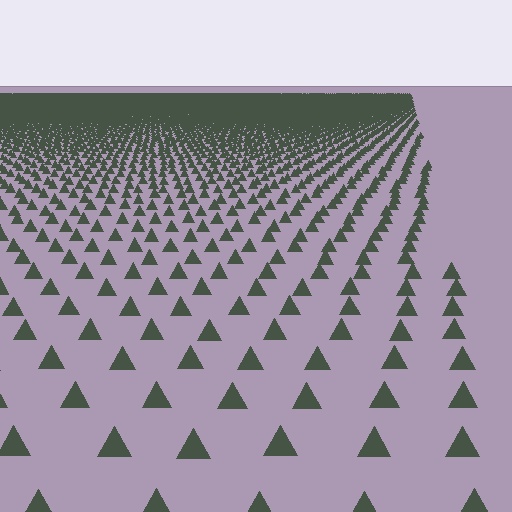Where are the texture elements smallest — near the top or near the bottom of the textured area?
Near the top.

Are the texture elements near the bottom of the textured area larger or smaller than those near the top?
Larger. Near the bottom, elements are closer to the viewer and appear at a bigger on-screen size.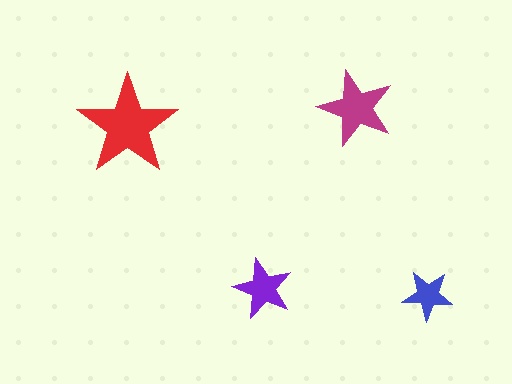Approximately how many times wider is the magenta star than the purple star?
About 1.5 times wider.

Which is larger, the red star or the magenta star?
The red one.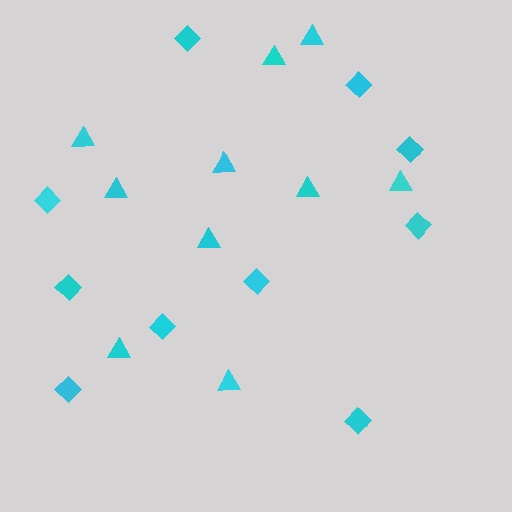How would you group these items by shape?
There are 2 groups: one group of diamonds (10) and one group of triangles (10).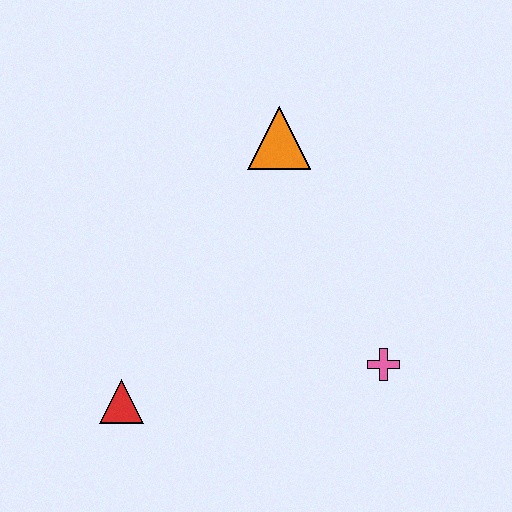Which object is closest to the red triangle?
The pink cross is closest to the red triangle.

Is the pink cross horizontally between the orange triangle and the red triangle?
No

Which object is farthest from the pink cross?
The red triangle is farthest from the pink cross.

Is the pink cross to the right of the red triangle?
Yes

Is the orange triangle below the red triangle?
No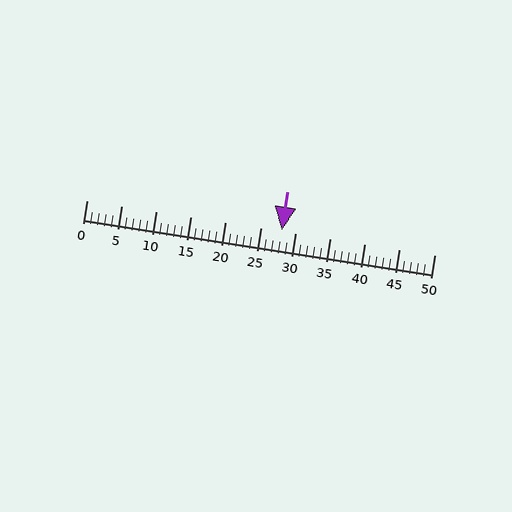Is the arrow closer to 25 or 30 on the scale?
The arrow is closer to 30.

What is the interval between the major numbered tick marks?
The major tick marks are spaced 5 units apart.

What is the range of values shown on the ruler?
The ruler shows values from 0 to 50.